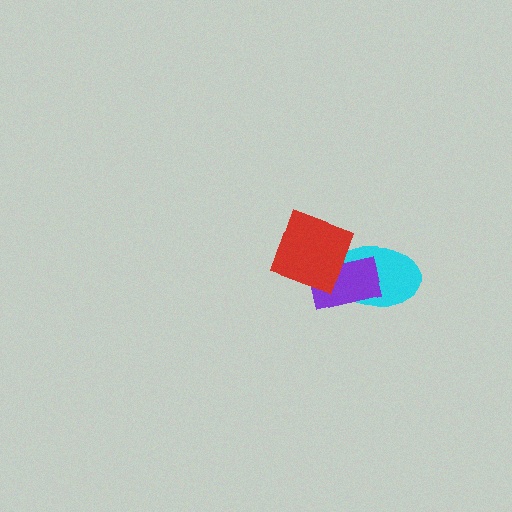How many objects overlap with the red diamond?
2 objects overlap with the red diamond.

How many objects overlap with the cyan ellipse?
2 objects overlap with the cyan ellipse.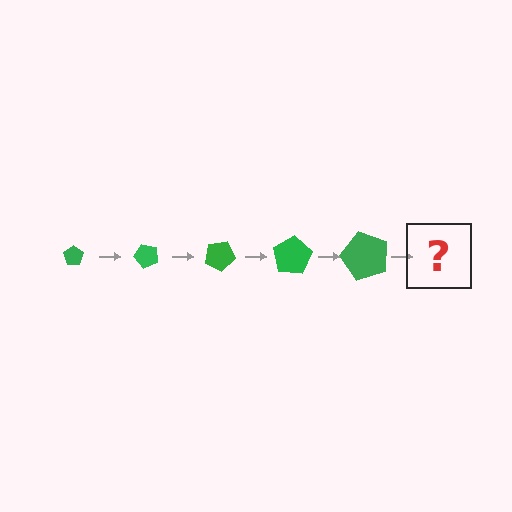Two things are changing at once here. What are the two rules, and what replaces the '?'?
The two rules are that the pentagon grows larger each step and it rotates 50 degrees each step. The '?' should be a pentagon, larger than the previous one and rotated 250 degrees from the start.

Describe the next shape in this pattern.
It should be a pentagon, larger than the previous one and rotated 250 degrees from the start.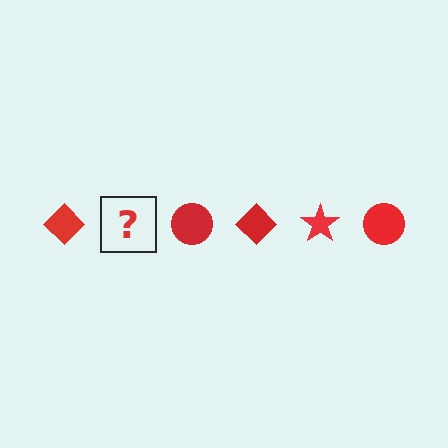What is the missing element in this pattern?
The missing element is a red star.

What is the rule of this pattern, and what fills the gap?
The rule is that the pattern cycles through diamond, star, circle shapes in red. The gap should be filled with a red star.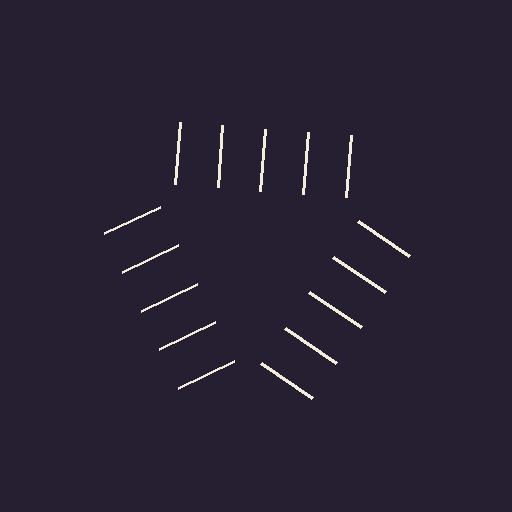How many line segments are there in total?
15 — 5 along each of the 3 edges.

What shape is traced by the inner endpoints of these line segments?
An illusory triangle — the line segments terminate on its edges but no continuous stroke is drawn.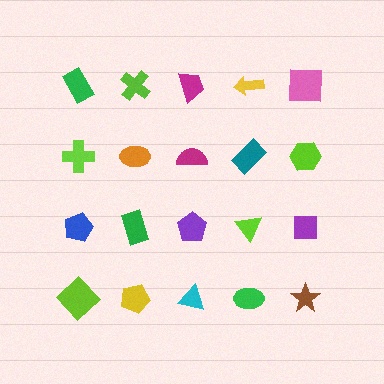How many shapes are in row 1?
5 shapes.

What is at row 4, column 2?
A yellow pentagon.